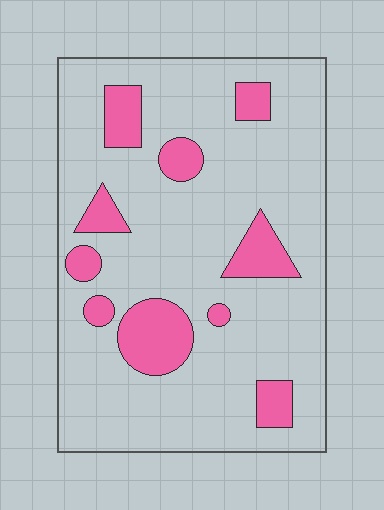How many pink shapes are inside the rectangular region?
10.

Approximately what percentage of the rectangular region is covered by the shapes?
Approximately 15%.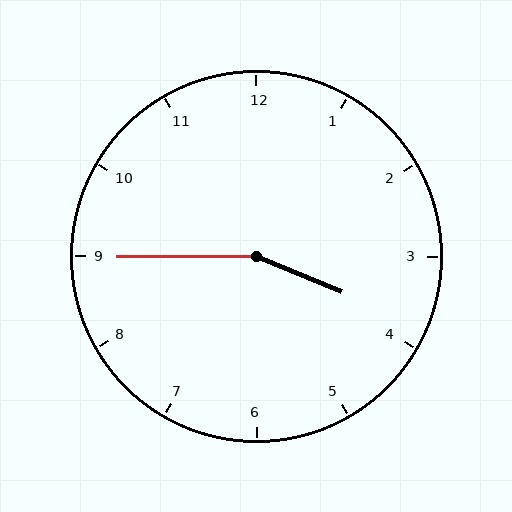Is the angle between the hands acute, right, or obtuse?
It is obtuse.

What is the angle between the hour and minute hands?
Approximately 158 degrees.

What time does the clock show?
3:45.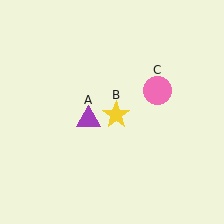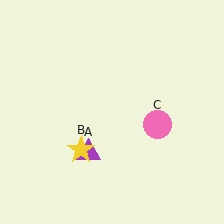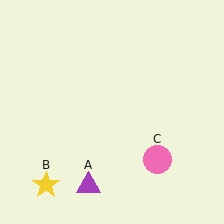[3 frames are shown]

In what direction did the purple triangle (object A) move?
The purple triangle (object A) moved down.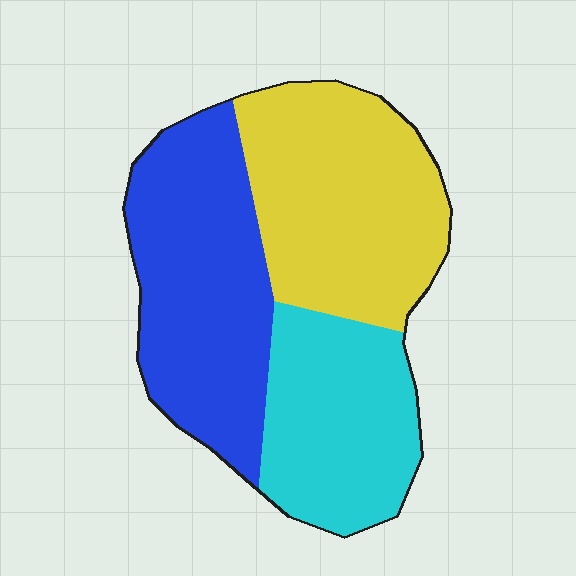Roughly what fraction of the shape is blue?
Blue takes up about three eighths (3/8) of the shape.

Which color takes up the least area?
Cyan, at roughly 25%.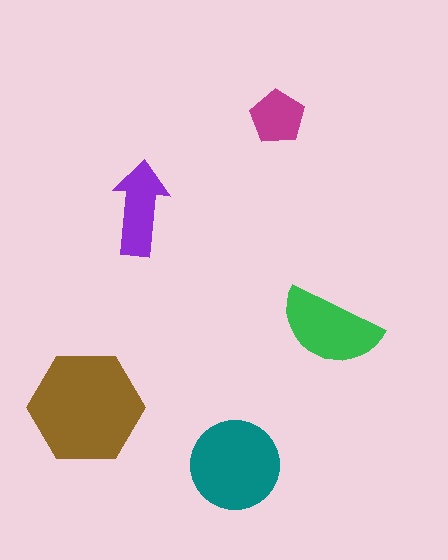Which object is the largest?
The brown hexagon.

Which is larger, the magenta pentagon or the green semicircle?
The green semicircle.